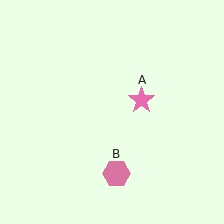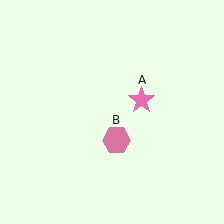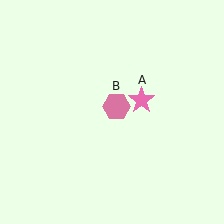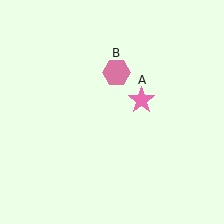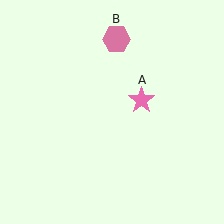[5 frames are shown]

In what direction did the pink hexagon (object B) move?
The pink hexagon (object B) moved up.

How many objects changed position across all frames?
1 object changed position: pink hexagon (object B).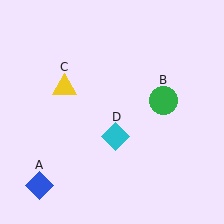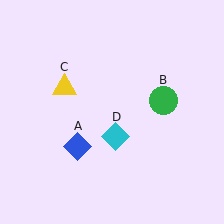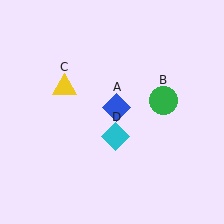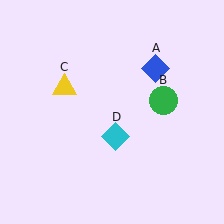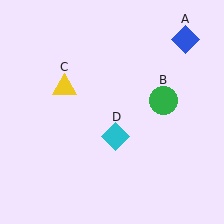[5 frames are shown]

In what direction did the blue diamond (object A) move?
The blue diamond (object A) moved up and to the right.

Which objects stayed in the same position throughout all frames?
Green circle (object B) and yellow triangle (object C) and cyan diamond (object D) remained stationary.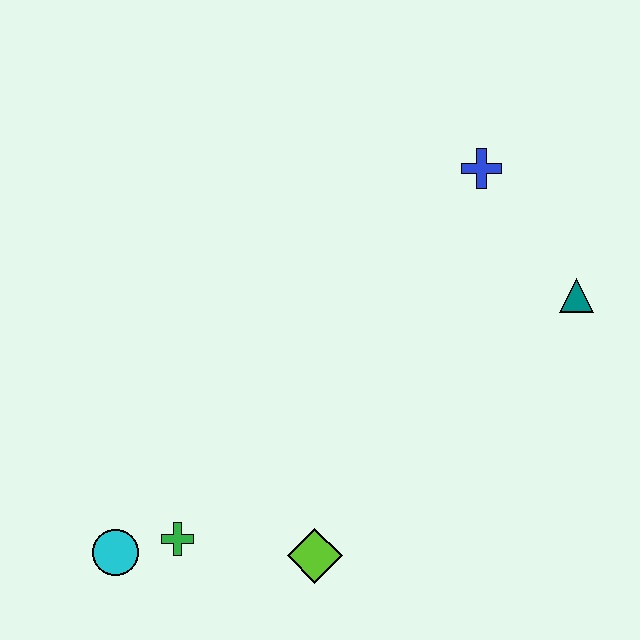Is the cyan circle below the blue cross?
Yes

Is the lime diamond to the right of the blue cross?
No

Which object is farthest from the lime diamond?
The blue cross is farthest from the lime diamond.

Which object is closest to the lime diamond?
The green cross is closest to the lime diamond.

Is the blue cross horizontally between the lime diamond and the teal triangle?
Yes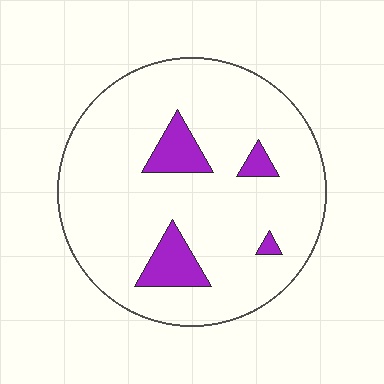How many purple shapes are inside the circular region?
4.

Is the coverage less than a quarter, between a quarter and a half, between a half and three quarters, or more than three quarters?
Less than a quarter.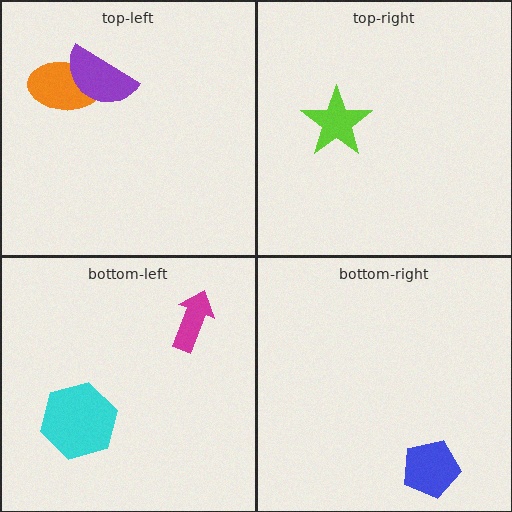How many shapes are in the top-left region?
2.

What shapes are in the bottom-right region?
The blue pentagon.